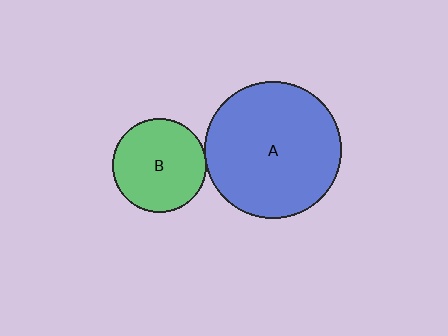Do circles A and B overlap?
Yes.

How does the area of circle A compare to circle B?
Approximately 2.1 times.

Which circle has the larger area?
Circle A (blue).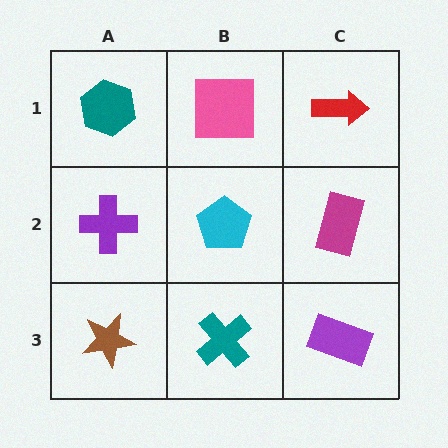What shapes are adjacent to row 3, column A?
A purple cross (row 2, column A), a teal cross (row 3, column B).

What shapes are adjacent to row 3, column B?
A cyan pentagon (row 2, column B), a brown star (row 3, column A), a purple rectangle (row 3, column C).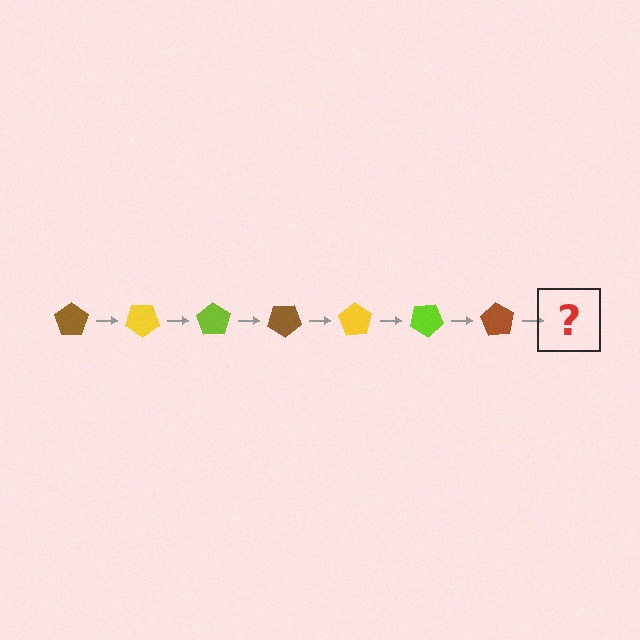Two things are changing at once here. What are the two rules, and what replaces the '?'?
The two rules are that it rotates 35 degrees each step and the color cycles through brown, yellow, and lime. The '?' should be a yellow pentagon, rotated 245 degrees from the start.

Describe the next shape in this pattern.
It should be a yellow pentagon, rotated 245 degrees from the start.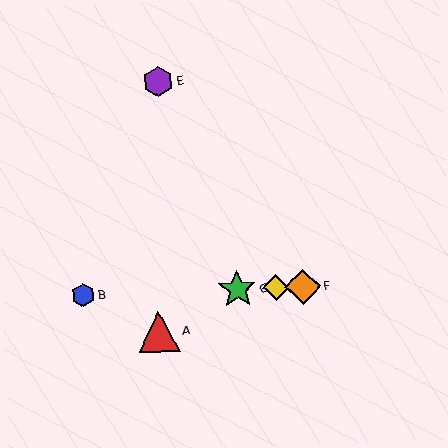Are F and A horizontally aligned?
No, F is at y≈287 and A is at y≈331.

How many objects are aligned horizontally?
4 objects (B, C, D, F) are aligned horizontally.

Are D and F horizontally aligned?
Yes, both are at y≈288.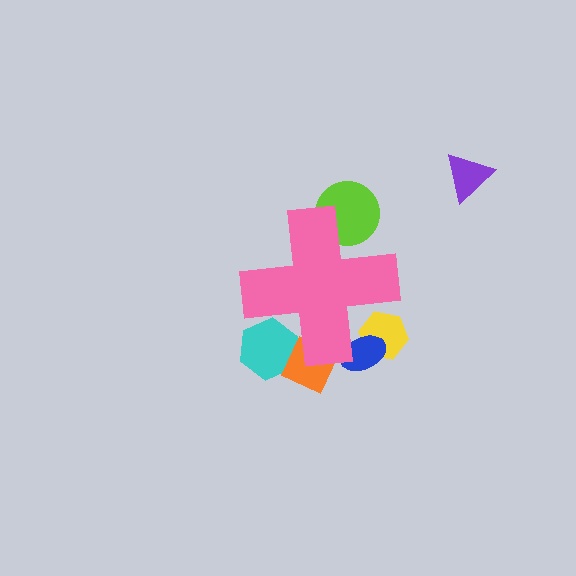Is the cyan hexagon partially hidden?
Yes, the cyan hexagon is partially hidden behind the pink cross.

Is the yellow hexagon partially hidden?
Yes, the yellow hexagon is partially hidden behind the pink cross.